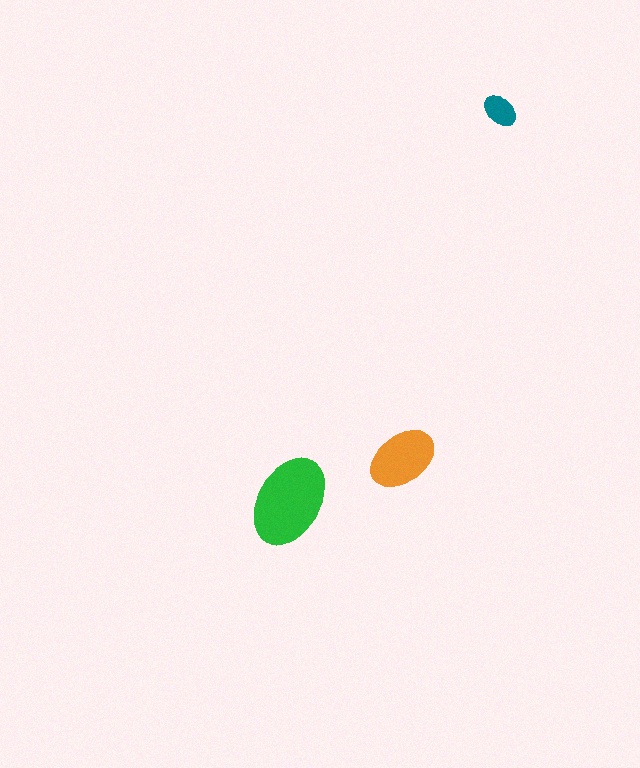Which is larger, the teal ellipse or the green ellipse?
The green one.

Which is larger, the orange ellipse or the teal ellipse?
The orange one.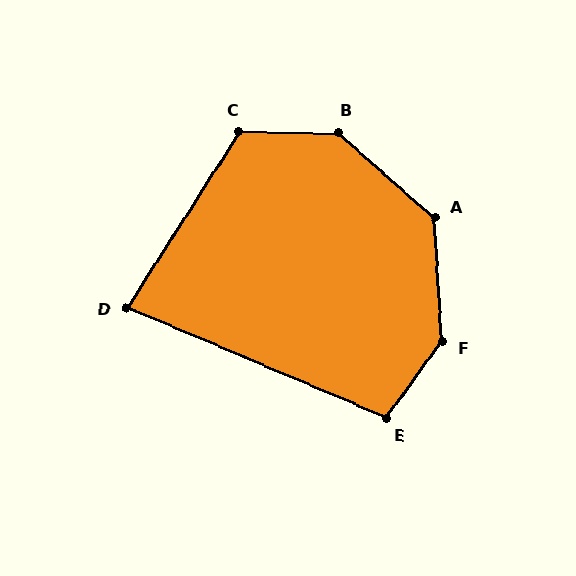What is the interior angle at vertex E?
Approximately 103 degrees (obtuse).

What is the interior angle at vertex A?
Approximately 135 degrees (obtuse).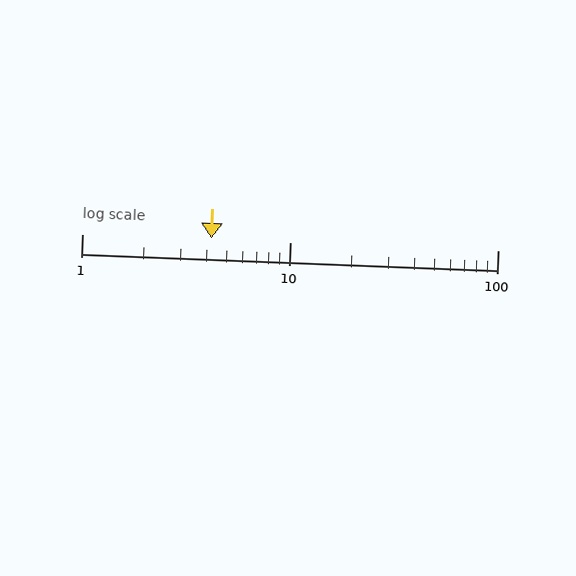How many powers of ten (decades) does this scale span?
The scale spans 2 decades, from 1 to 100.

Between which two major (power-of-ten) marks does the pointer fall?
The pointer is between 1 and 10.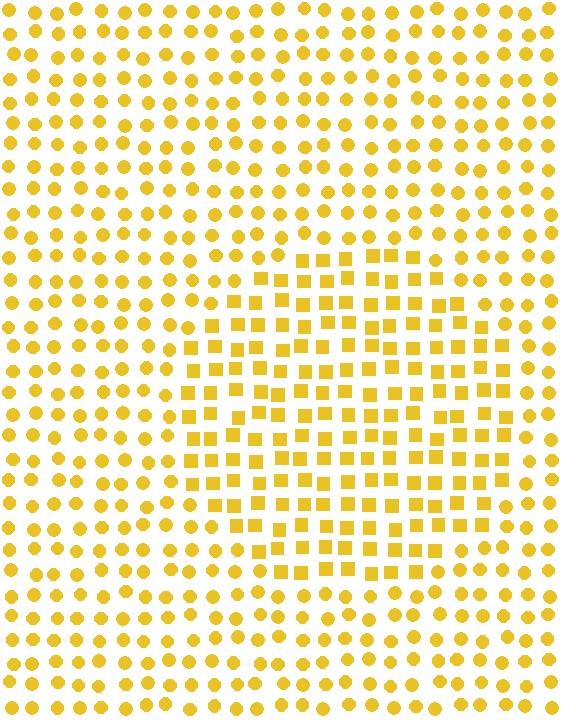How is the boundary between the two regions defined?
The boundary is defined by a change in element shape: squares inside vs. circles outside. All elements share the same color and spacing.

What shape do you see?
I see a circle.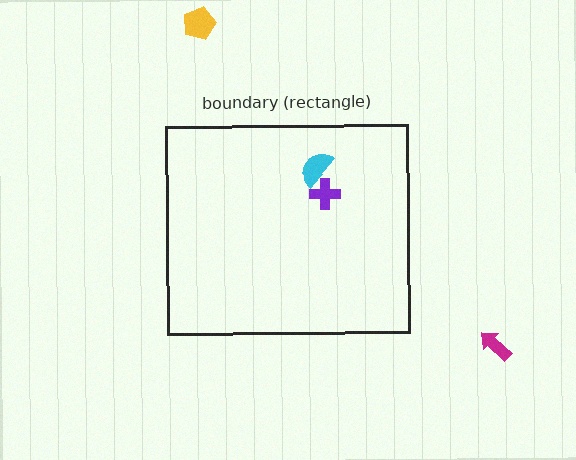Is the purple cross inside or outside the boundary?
Inside.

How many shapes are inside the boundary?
2 inside, 2 outside.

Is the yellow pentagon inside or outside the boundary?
Outside.